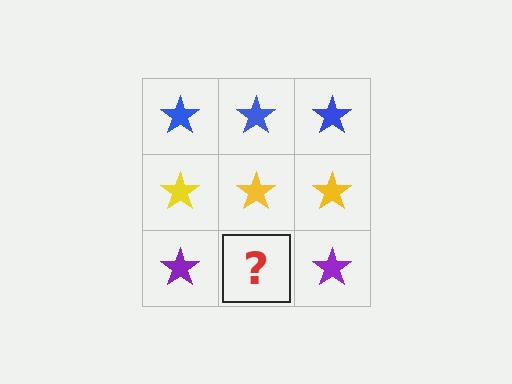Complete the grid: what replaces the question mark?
The question mark should be replaced with a purple star.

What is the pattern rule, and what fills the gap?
The rule is that each row has a consistent color. The gap should be filled with a purple star.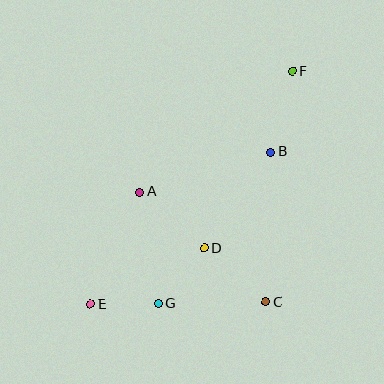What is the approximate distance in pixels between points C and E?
The distance between C and E is approximately 175 pixels.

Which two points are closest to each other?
Points E and G are closest to each other.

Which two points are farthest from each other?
Points E and F are farthest from each other.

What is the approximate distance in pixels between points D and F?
The distance between D and F is approximately 198 pixels.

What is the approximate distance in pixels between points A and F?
The distance between A and F is approximately 195 pixels.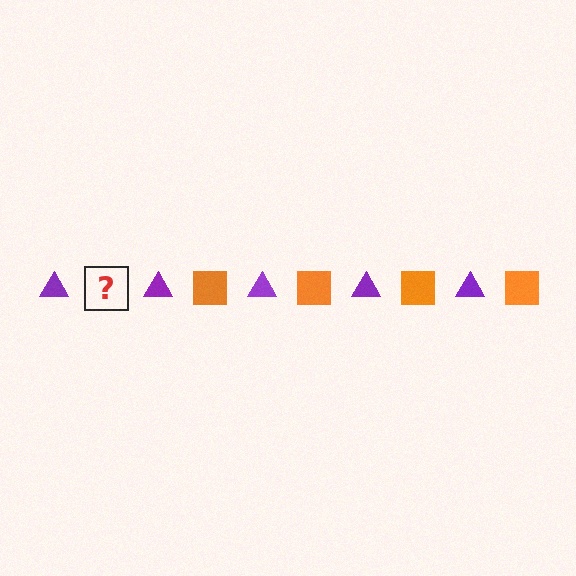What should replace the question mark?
The question mark should be replaced with an orange square.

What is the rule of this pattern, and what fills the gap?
The rule is that the pattern alternates between purple triangle and orange square. The gap should be filled with an orange square.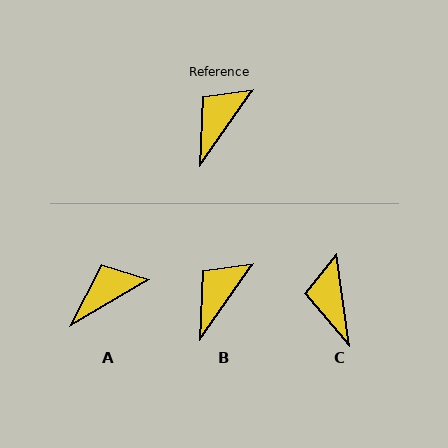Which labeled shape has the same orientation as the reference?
B.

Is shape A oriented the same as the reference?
No, it is off by about 25 degrees.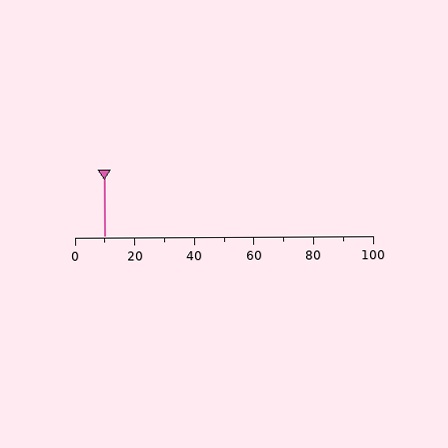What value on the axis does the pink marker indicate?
The marker indicates approximately 10.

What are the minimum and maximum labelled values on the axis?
The axis runs from 0 to 100.